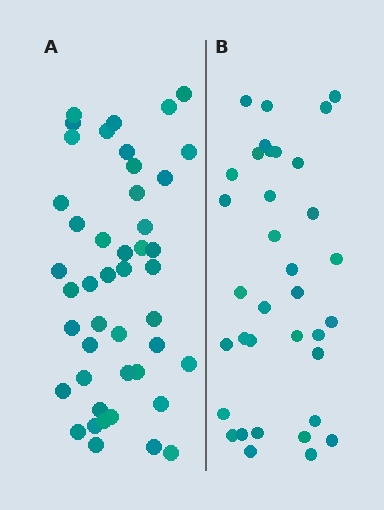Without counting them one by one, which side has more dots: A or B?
Region A (the left region) has more dots.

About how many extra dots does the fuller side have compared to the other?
Region A has roughly 10 or so more dots than region B.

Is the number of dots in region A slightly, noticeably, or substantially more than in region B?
Region A has noticeably more, but not dramatically so. The ratio is roughly 1.3 to 1.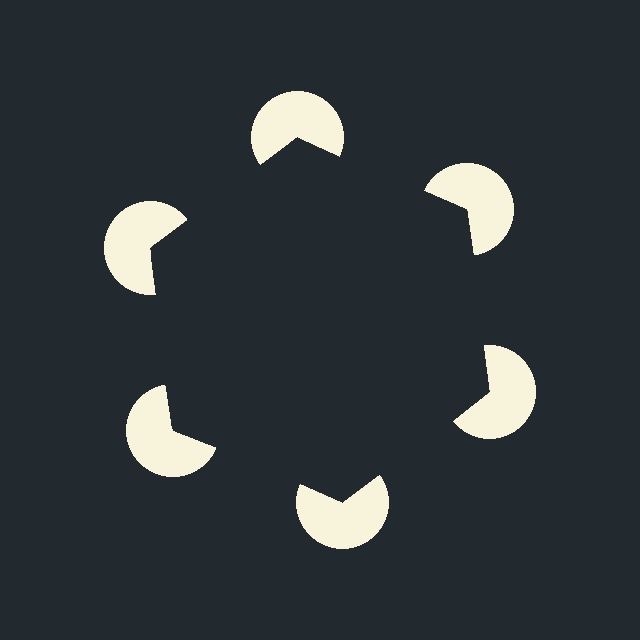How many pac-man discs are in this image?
There are 6 — one at each vertex of the illusory hexagon.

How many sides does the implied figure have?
6 sides.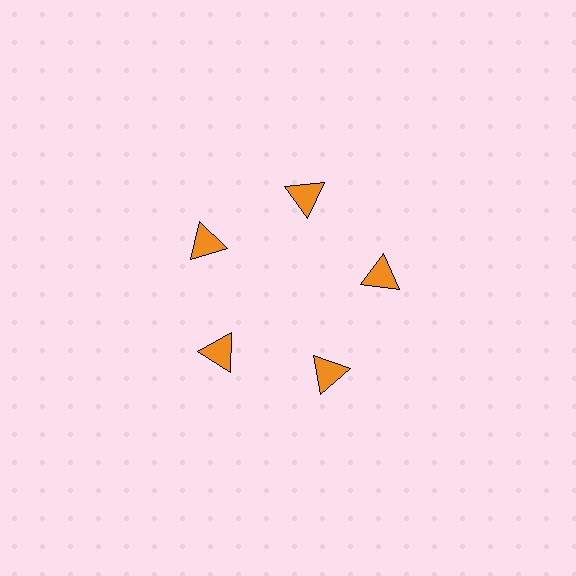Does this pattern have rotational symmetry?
Yes, this pattern has 5-fold rotational symmetry. It looks the same after rotating 72 degrees around the center.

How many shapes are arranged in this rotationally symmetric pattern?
There are 5 shapes, arranged in 5 groups of 1.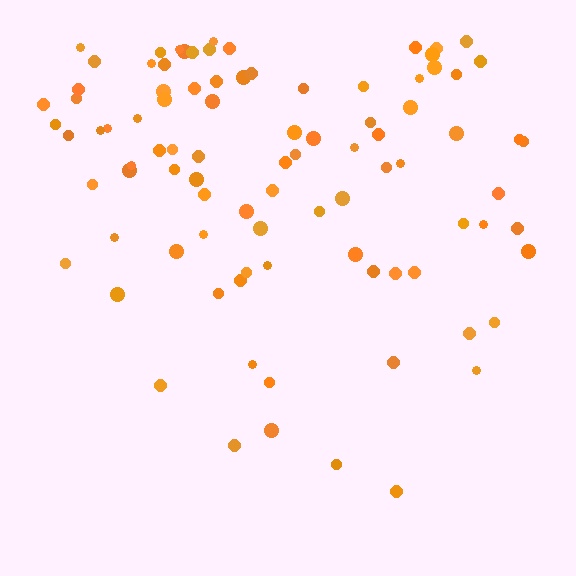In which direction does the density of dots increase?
From bottom to top, with the top side densest.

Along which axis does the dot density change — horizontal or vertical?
Vertical.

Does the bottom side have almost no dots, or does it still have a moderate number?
Still a moderate number, just noticeably fewer than the top.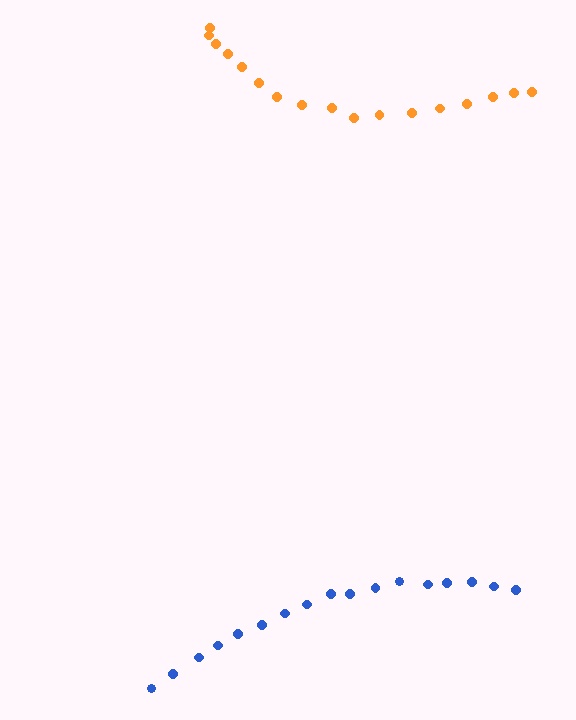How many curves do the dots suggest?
There are 2 distinct paths.